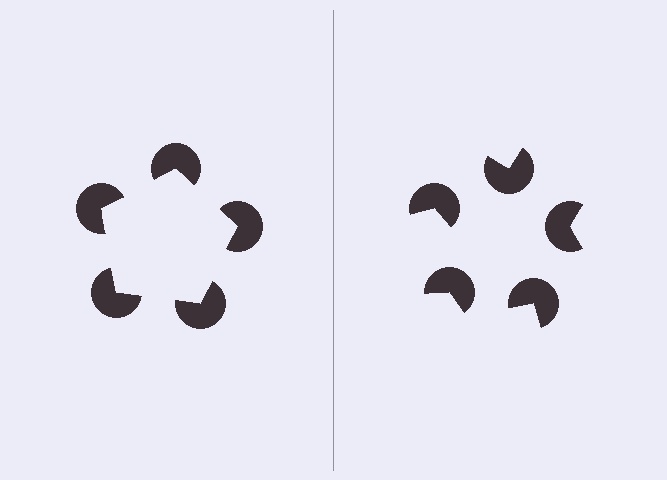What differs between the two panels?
The pac-man discs are positioned identically on both sides; only the wedge orientations differ. On the left they align to a pentagon; on the right they are misaligned.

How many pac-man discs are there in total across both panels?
10 — 5 on each side.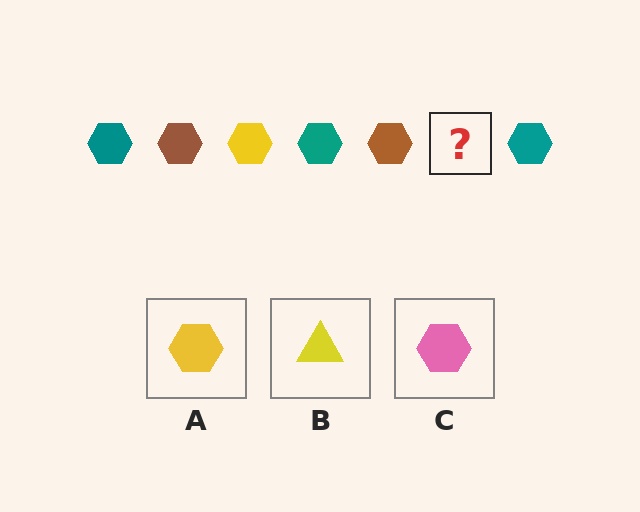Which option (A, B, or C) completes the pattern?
A.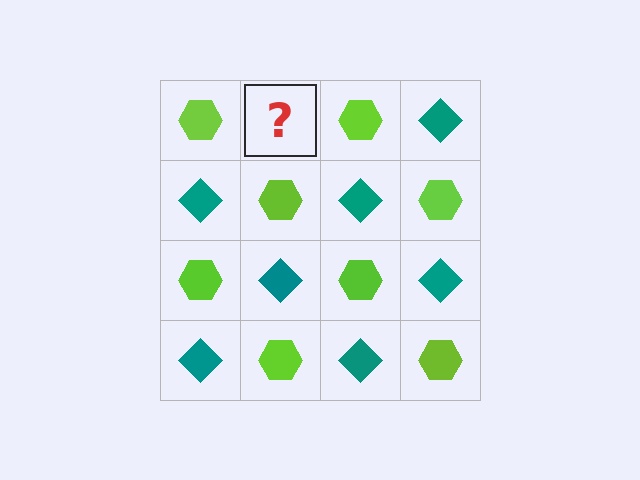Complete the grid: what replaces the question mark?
The question mark should be replaced with a teal diamond.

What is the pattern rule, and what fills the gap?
The rule is that it alternates lime hexagon and teal diamond in a checkerboard pattern. The gap should be filled with a teal diamond.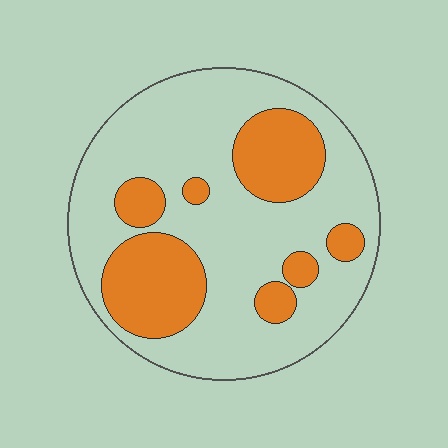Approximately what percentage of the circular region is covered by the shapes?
Approximately 30%.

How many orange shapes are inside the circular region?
7.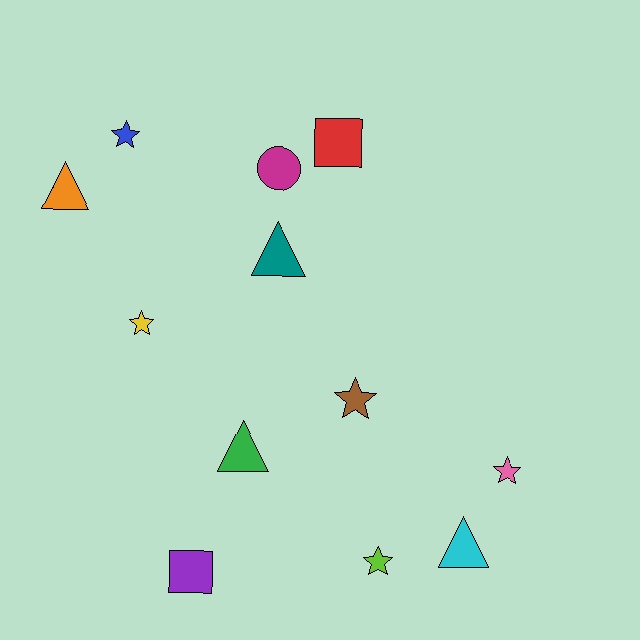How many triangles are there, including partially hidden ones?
There are 4 triangles.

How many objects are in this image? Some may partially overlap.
There are 12 objects.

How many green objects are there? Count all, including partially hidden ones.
There is 1 green object.